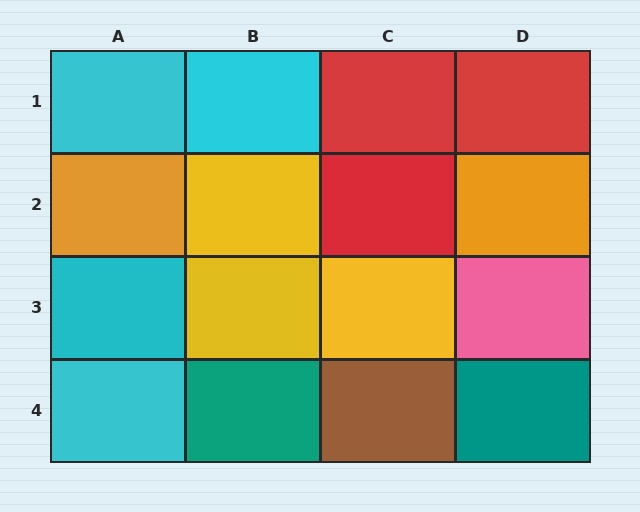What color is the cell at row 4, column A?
Cyan.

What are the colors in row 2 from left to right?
Orange, yellow, red, orange.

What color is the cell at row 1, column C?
Red.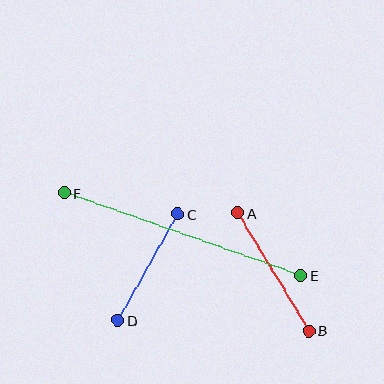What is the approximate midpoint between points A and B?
The midpoint is at approximately (274, 272) pixels.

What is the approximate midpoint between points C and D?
The midpoint is at approximately (148, 267) pixels.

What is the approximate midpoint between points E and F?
The midpoint is at approximately (183, 234) pixels.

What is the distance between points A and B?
The distance is approximately 138 pixels.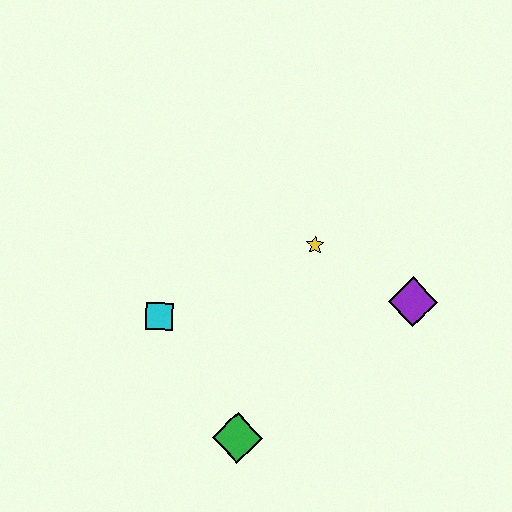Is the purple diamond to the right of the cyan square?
Yes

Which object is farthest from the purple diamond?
The cyan square is farthest from the purple diamond.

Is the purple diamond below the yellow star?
Yes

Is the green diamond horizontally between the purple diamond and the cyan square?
Yes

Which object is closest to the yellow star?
The purple diamond is closest to the yellow star.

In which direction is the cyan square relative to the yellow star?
The cyan square is to the left of the yellow star.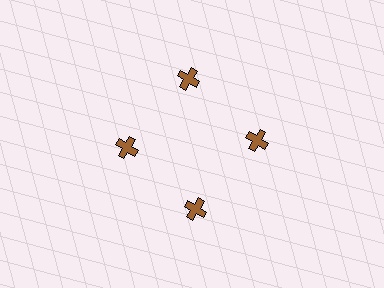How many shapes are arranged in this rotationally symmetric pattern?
There are 4 shapes, arranged in 4 groups of 1.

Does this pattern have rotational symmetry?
Yes, this pattern has 4-fold rotational symmetry. It looks the same after rotating 90 degrees around the center.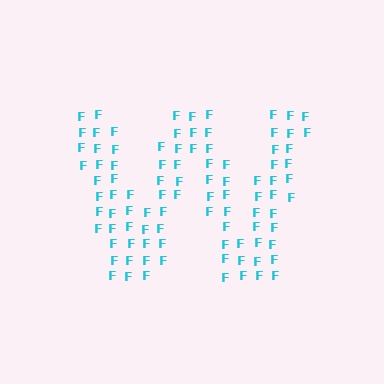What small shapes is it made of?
It is made of small letter F's.